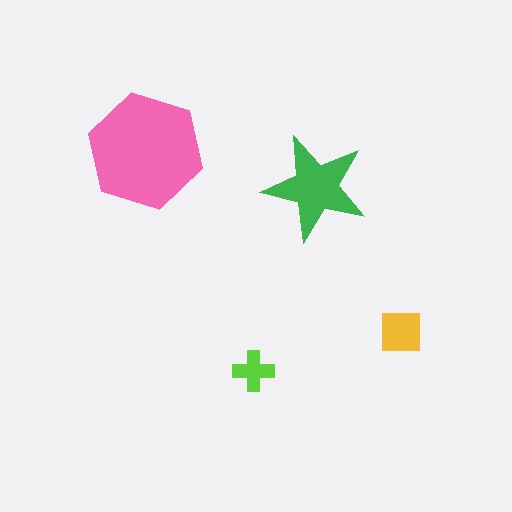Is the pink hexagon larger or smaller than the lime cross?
Larger.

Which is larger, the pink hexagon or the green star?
The pink hexagon.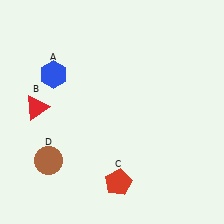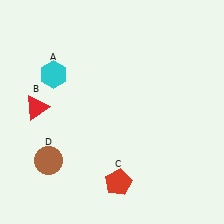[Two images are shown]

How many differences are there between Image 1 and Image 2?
There is 1 difference between the two images.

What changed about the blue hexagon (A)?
In Image 1, A is blue. In Image 2, it changed to cyan.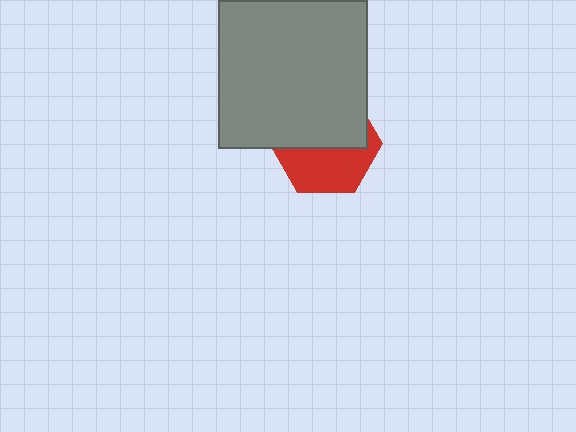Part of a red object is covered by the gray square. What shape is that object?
It is a hexagon.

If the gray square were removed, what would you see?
You would see the complete red hexagon.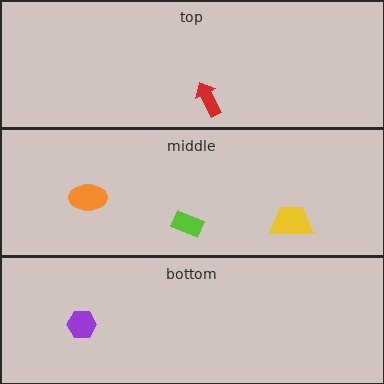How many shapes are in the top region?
1.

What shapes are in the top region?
The red arrow.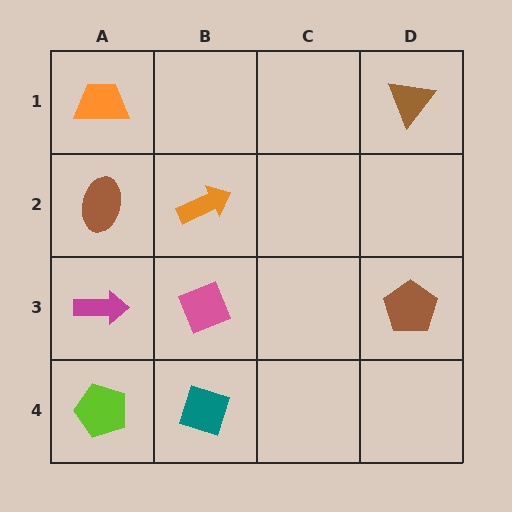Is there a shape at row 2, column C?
No, that cell is empty.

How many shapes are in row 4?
2 shapes.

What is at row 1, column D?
A brown triangle.